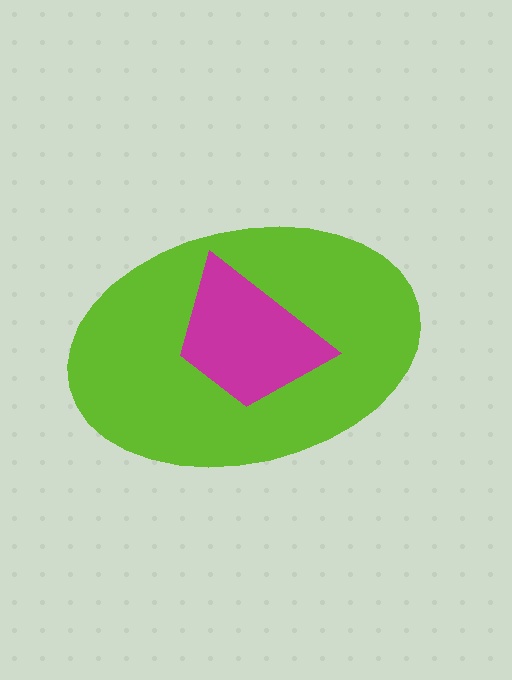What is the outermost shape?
The lime ellipse.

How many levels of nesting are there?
2.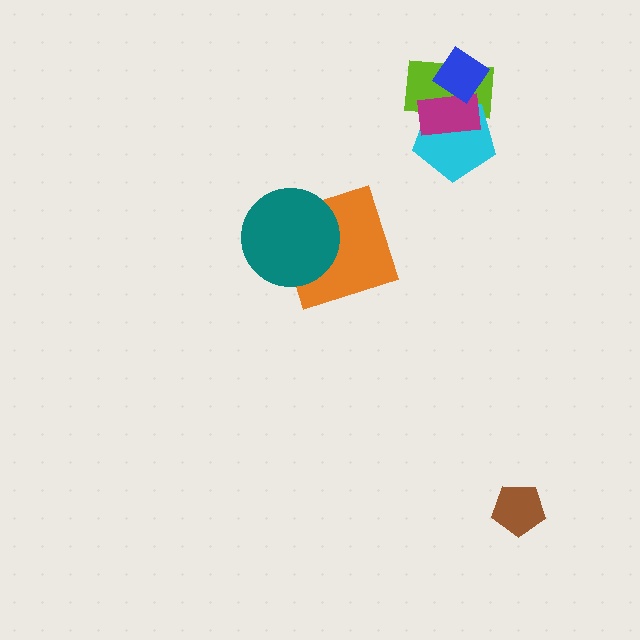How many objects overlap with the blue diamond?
3 objects overlap with the blue diamond.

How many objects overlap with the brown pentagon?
0 objects overlap with the brown pentagon.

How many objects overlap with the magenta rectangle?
3 objects overlap with the magenta rectangle.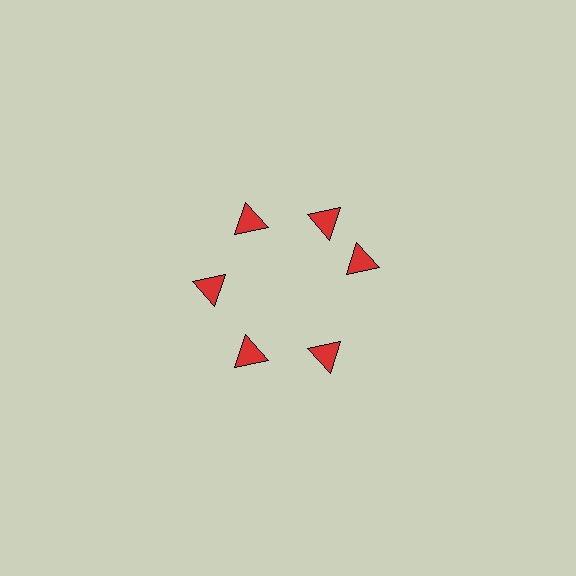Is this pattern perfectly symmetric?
No. The 6 red triangles are arranged in a ring, but one element near the 3 o'clock position is rotated out of alignment along the ring, breaking the 6-fold rotational symmetry.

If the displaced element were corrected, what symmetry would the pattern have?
It would have 6-fold rotational symmetry — the pattern would map onto itself every 60 degrees.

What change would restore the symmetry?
The symmetry would be restored by rotating it back into even spacing with its neighbors so that all 6 triangles sit at equal angles and equal distance from the center.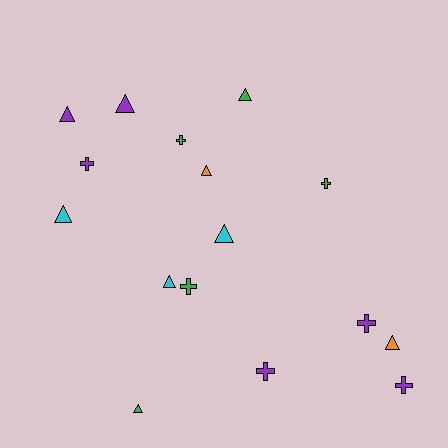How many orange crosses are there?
There are no orange crosses.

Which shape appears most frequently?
Triangle, with 9 objects.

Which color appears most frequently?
Purple, with 6 objects.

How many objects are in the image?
There are 16 objects.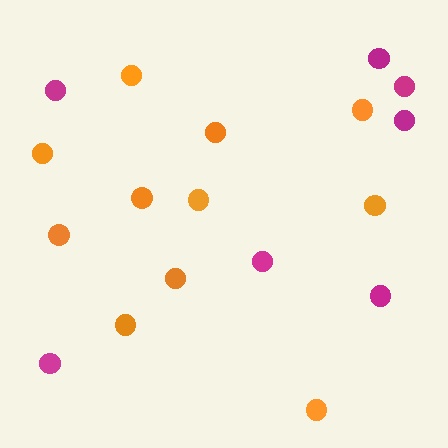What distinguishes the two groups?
There are 2 groups: one group of magenta circles (7) and one group of orange circles (11).